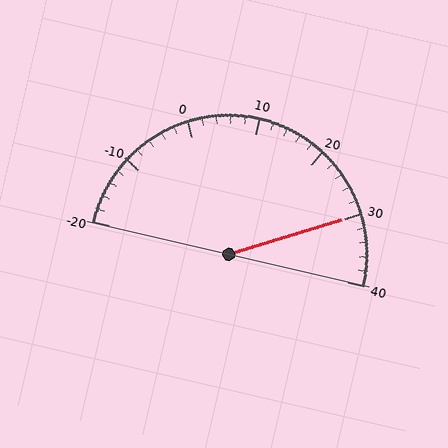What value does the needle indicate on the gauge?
The needle indicates approximately 30.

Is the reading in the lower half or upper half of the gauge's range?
The reading is in the upper half of the range (-20 to 40).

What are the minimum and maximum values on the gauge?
The gauge ranges from -20 to 40.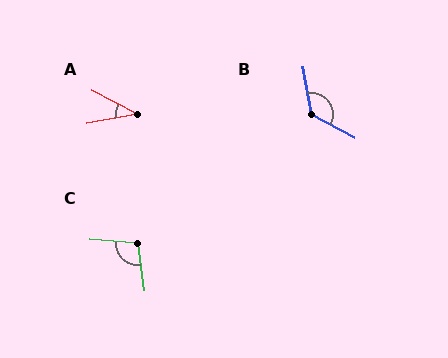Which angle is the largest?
B, at approximately 127 degrees.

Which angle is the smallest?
A, at approximately 38 degrees.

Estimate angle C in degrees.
Approximately 102 degrees.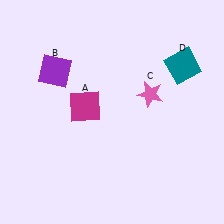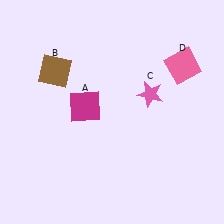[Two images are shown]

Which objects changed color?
B changed from purple to brown. D changed from teal to pink.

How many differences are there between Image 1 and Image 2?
There are 2 differences between the two images.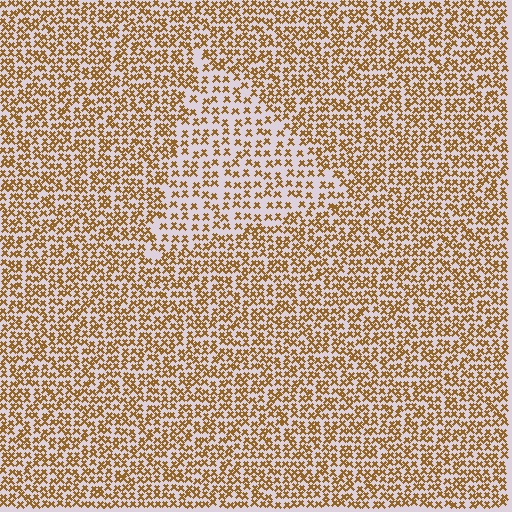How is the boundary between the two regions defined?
The boundary is defined by a change in element density (approximately 1.7x ratio). All elements are the same color, size, and shape.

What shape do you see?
I see a triangle.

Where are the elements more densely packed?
The elements are more densely packed outside the triangle boundary.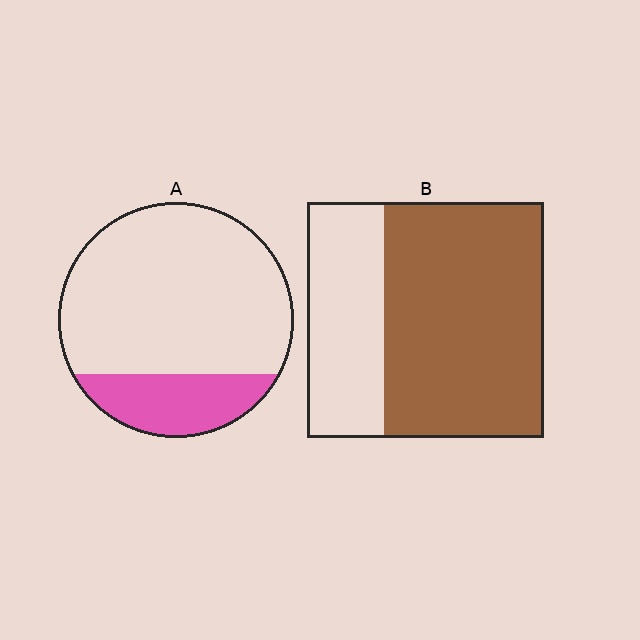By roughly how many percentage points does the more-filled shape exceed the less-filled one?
By roughly 45 percentage points (B over A).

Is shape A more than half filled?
No.